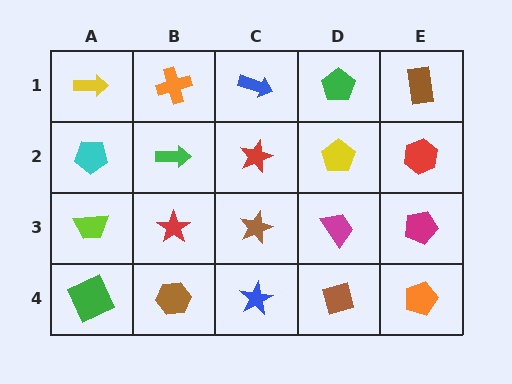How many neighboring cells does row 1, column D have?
3.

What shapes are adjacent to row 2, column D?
A green pentagon (row 1, column D), a magenta trapezoid (row 3, column D), a red star (row 2, column C), a red hexagon (row 2, column E).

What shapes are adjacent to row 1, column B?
A green arrow (row 2, column B), a yellow arrow (row 1, column A), a blue arrow (row 1, column C).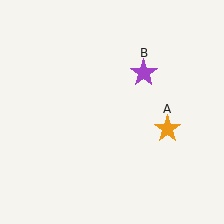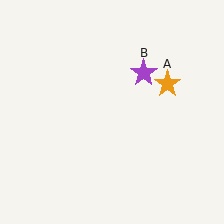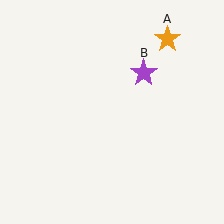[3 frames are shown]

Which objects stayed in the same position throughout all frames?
Purple star (object B) remained stationary.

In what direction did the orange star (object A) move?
The orange star (object A) moved up.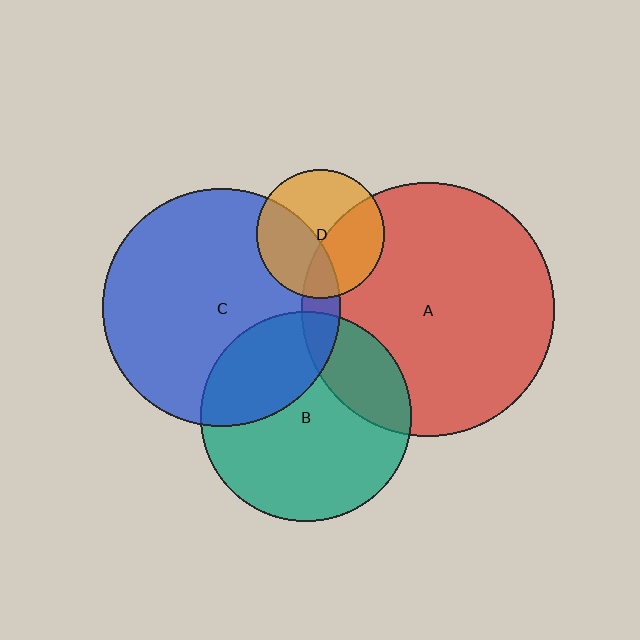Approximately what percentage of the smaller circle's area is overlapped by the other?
Approximately 30%.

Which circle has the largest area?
Circle A (red).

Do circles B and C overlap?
Yes.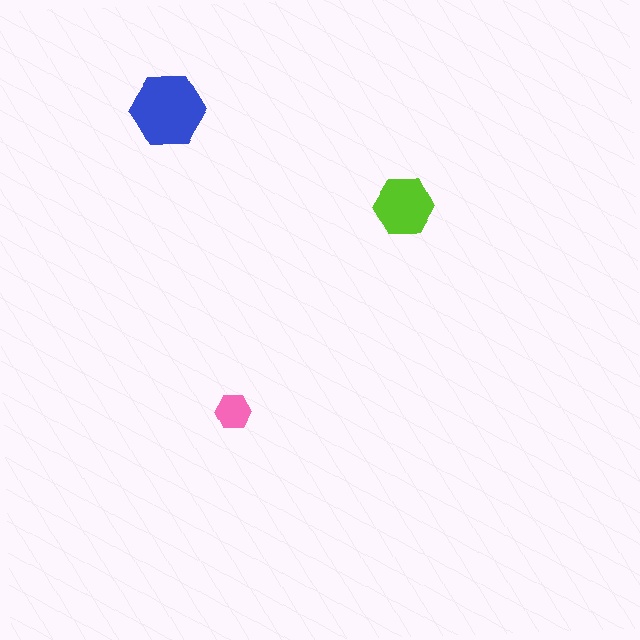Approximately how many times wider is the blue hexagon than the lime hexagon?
About 1.5 times wider.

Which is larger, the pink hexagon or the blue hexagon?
The blue one.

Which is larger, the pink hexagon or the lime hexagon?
The lime one.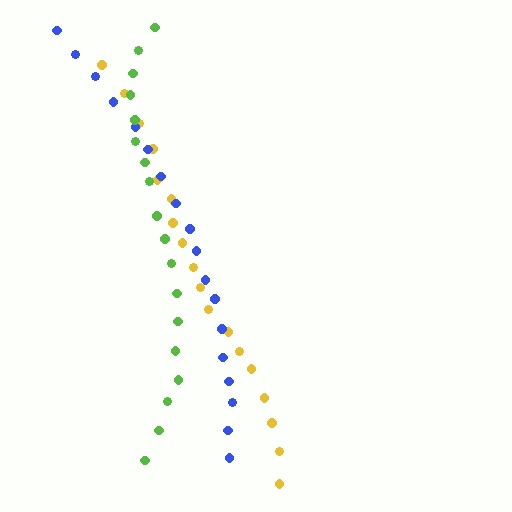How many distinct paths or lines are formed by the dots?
There are 3 distinct paths.